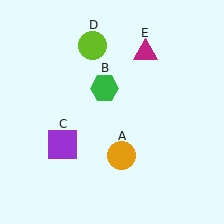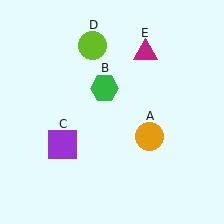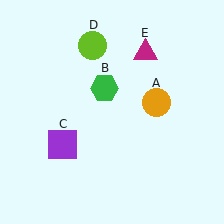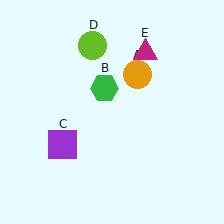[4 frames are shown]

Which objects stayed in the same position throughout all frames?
Green hexagon (object B) and purple square (object C) and lime circle (object D) and magenta triangle (object E) remained stationary.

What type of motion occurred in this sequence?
The orange circle (object A) rotated counterclockwise around the center of the scene.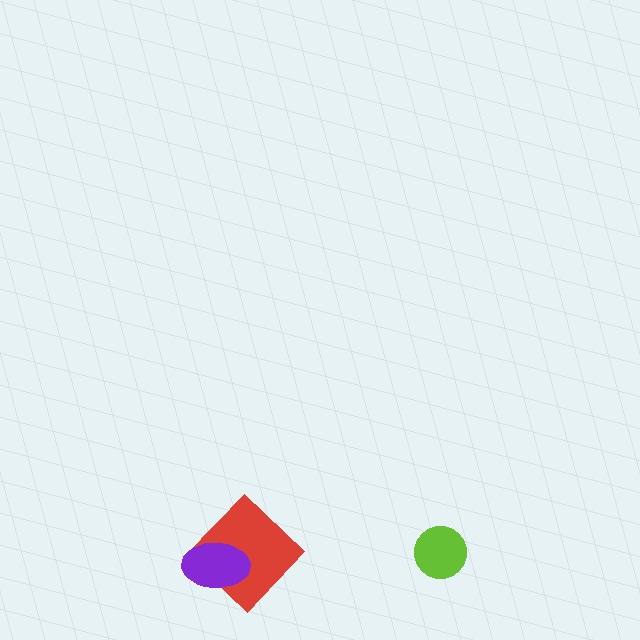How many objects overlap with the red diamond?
1 object overlaps with the red diamond.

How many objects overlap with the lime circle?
0 objects overlap with the lime circle.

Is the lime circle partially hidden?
No, no other shape covers it.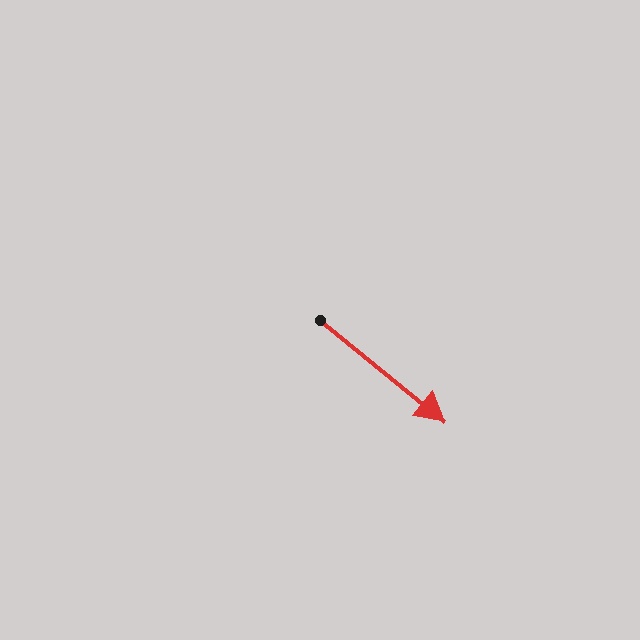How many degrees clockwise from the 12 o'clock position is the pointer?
Approximately 129 degrees.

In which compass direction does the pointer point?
Southeast.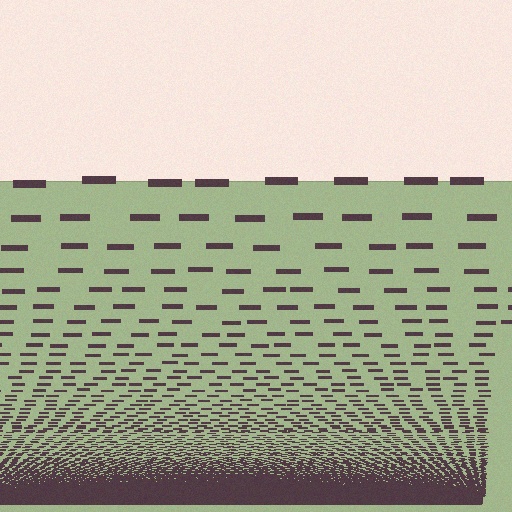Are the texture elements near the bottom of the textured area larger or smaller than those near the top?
Smaller. The gradient is inverted — elements near the bottom are smaller and denser.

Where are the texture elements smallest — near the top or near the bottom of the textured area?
Near the bottom.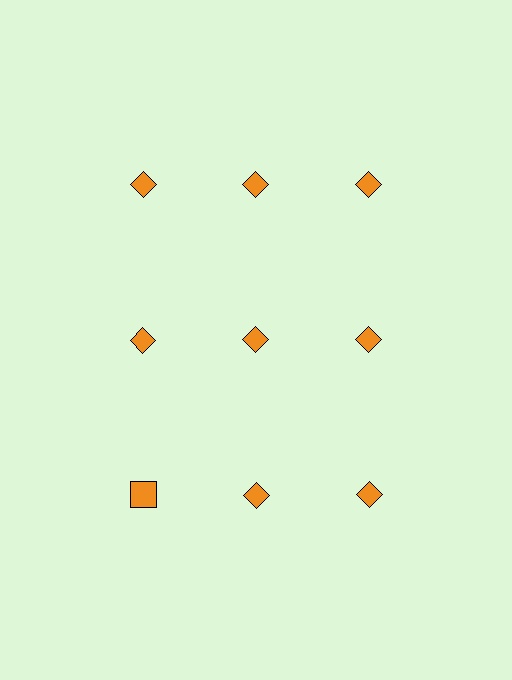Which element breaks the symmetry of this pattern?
The orange square in the third row, leftmost column breaks the symmetry. All other shapes are orange diamonds.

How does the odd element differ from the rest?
It has a different shape: square instead of diamond.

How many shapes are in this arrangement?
There are 9 shapes arranged in a grid pattern.